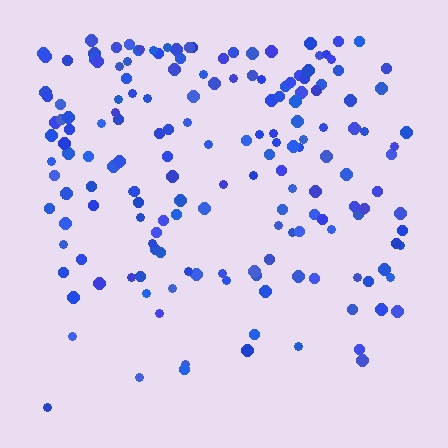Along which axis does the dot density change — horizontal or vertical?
Vertical.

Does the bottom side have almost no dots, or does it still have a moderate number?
Still a moderate number, just noticeably fewer than the top.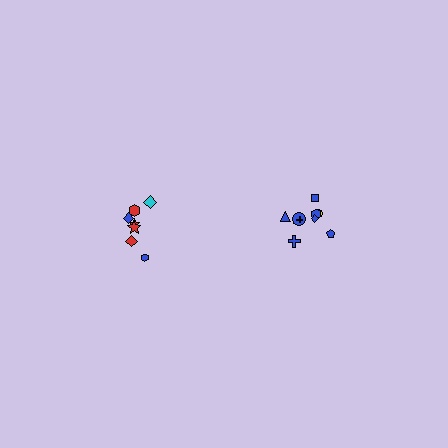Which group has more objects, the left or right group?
The right group.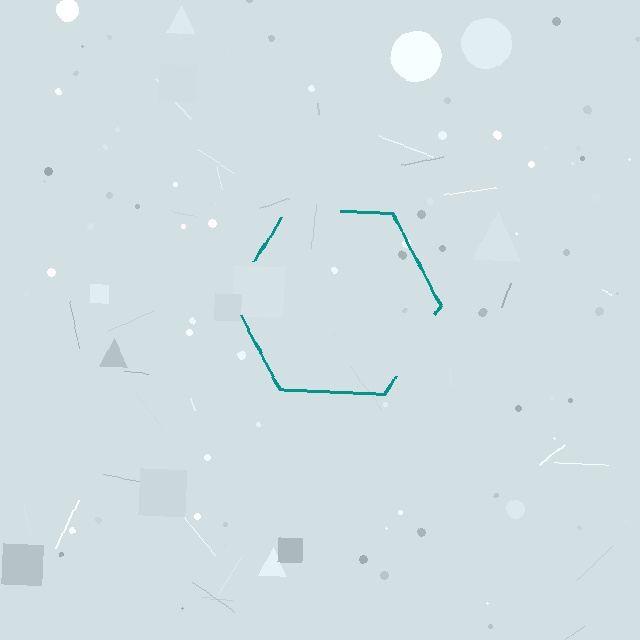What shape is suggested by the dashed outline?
The dashed outline suggests a hexagon.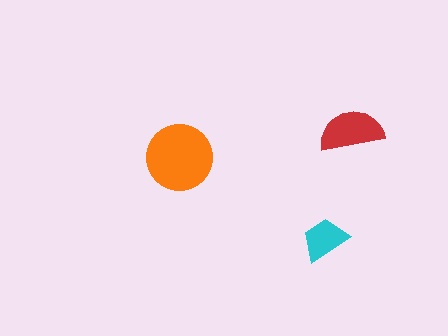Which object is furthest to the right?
The red semicircle is rightmost.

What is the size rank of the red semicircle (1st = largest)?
2nd.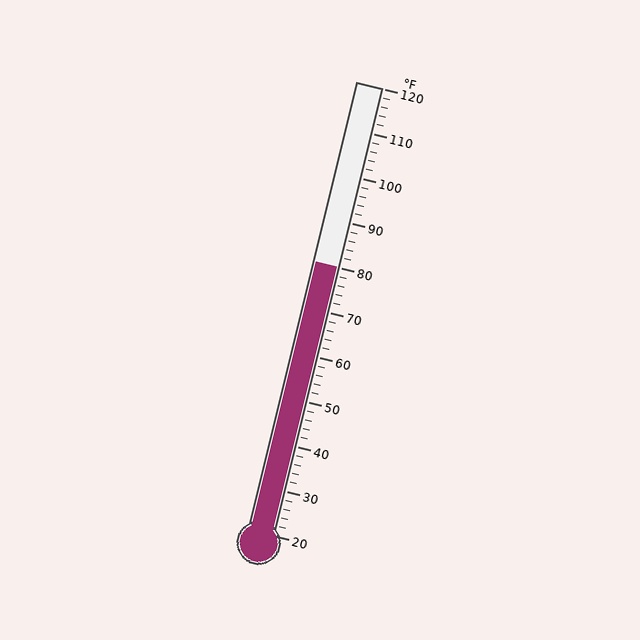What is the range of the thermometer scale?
The thermometer scale ranges from 20°F to 120°F.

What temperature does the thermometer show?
The thermometer shows approximately 80°F.